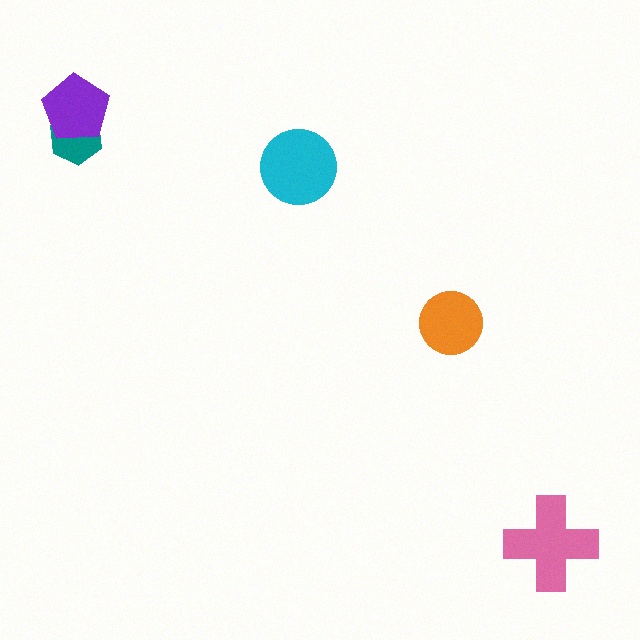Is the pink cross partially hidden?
No, no other shape covers it.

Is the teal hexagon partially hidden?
Yes, it is partially covered by another shape.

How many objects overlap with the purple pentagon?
1 object overlaps with the purple pentagon.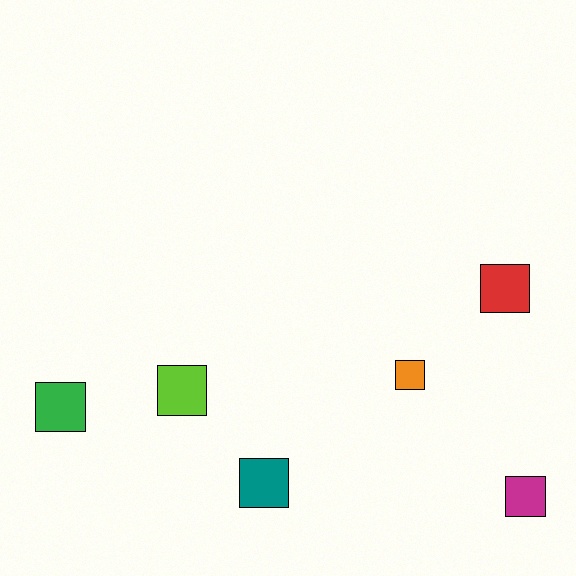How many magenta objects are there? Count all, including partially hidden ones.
There is 1 magenta object.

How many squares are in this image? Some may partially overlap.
There are 6 squares.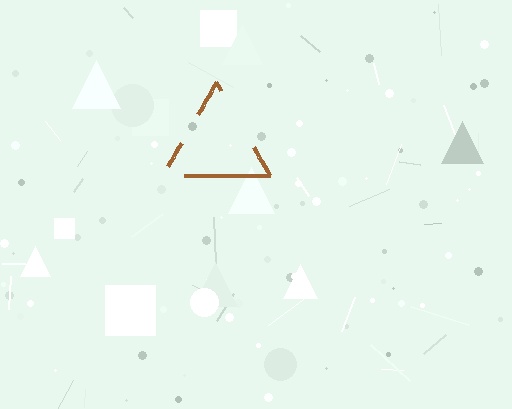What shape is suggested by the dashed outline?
The dashed outline suggests a triangle.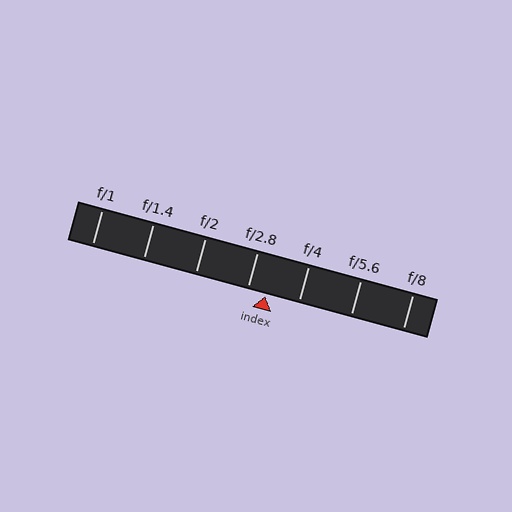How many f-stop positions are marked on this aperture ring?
There are 7 f-stop positions marked.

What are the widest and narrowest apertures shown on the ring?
The widest aperture shown is f/1 and the narrowest is f/8.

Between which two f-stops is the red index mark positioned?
The index mark is between f/2.8 and f/4.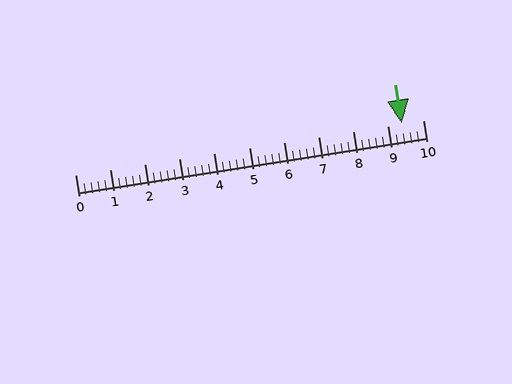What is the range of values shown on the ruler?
The ruler shows values from 0 to 10.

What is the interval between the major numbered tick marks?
The major tick marks are spaced 1 units apart.